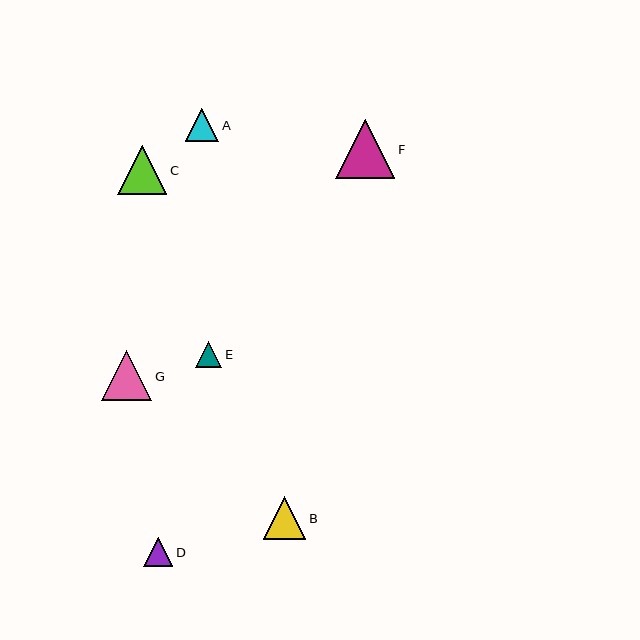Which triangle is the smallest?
Triangle E is the smallest with a size of approximately 26 pixels.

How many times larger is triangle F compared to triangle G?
Triangle F is approximately 1.2 times the size of triangle G.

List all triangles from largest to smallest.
From largest to smallest: F, G, C, B, A, D, E.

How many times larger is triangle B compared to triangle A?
Triangle B is approximately 1.3 times the size of triangle A.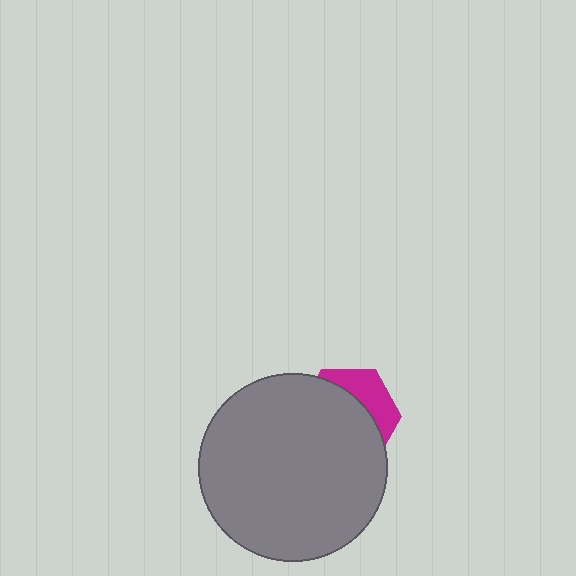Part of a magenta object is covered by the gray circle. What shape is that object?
It is a hexagon.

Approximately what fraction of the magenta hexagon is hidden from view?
Roughly 69% of the magenta hexagon is hidden behind the gray circle.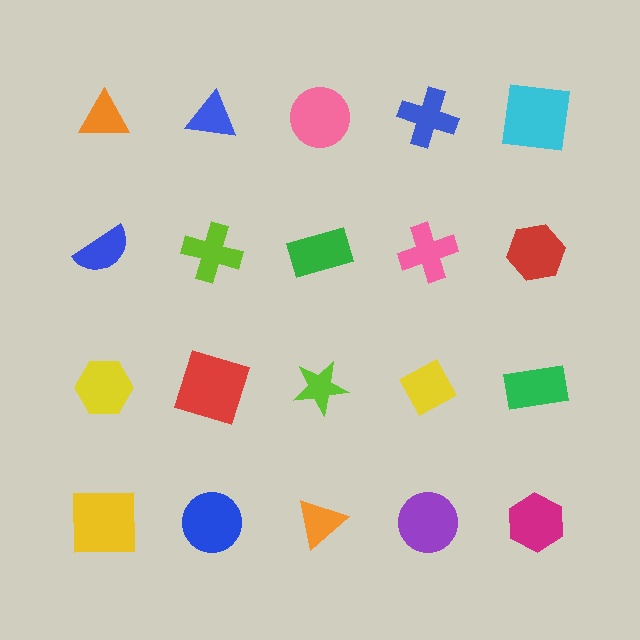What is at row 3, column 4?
A yellow diamond.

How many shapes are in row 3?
5 shapes.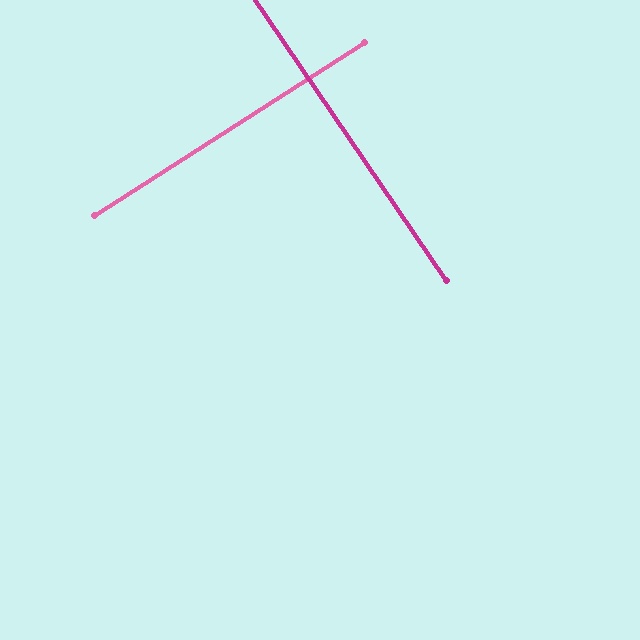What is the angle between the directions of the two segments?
Approximately 89 degrees.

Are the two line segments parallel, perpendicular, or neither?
Perpendicular — they meet at approximately 89°.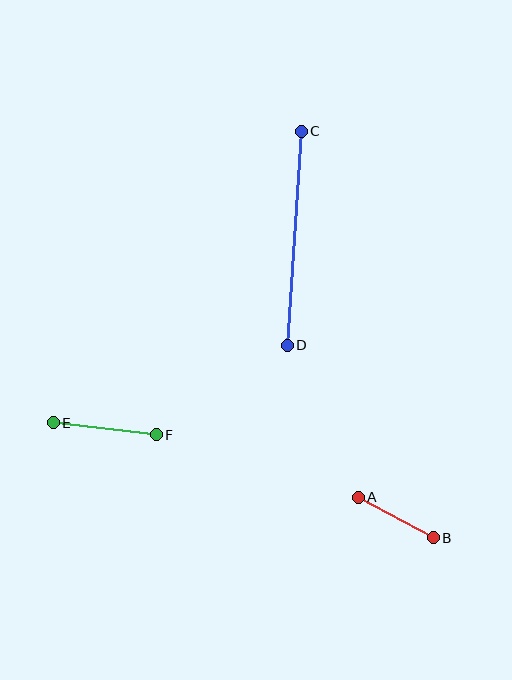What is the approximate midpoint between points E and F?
The midpoint is at approximately (105, 429) pixels.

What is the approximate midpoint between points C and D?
The midpoint is at approximately (294, 238) pixels.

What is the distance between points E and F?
The distance is approximately 104 pixels.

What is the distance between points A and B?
The distance is approximately 85 pixels.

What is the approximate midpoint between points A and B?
The midpoint is at approximately (396, 518) pixels.